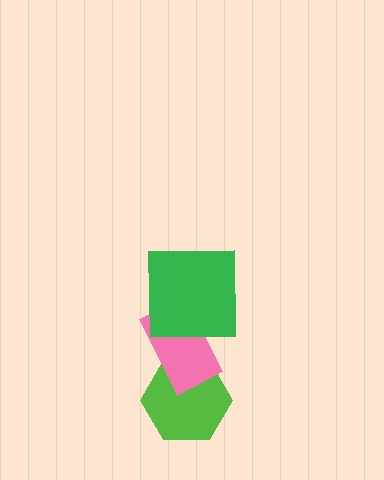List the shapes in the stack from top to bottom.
From top to bottom: the green square, the pink rectangle, the lime hexagon.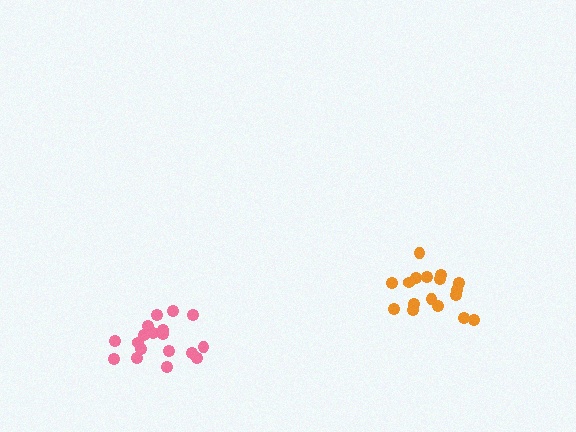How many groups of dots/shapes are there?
There are 2 groups.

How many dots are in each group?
Group 1: 18 dots, Group 2: 18 dots (36 total).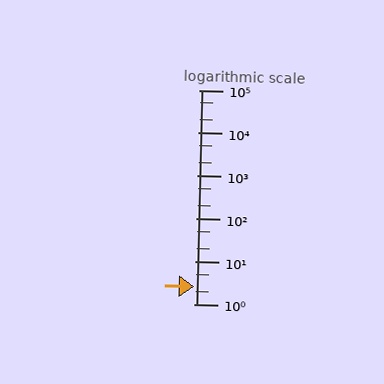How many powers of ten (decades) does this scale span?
The scale spans 5 decades, from 1 to 100000.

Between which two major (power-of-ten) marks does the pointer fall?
The pointer is between 1 and 10.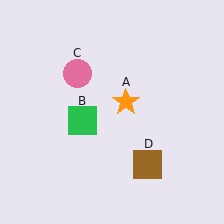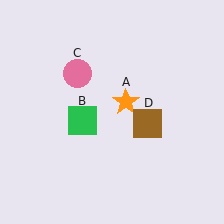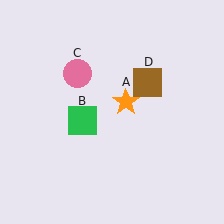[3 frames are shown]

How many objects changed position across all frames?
1 object changed position: brown square (object D).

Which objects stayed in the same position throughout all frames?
Orange star (object A) and green square (object B) and pink circle (object C) remained stationary.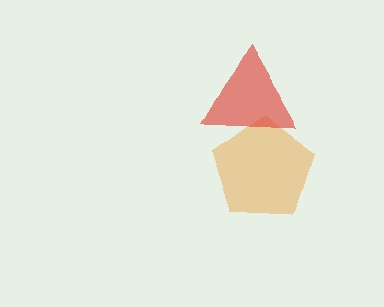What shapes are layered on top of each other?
The layered shapes are: an orange pentagon, a red triangle.